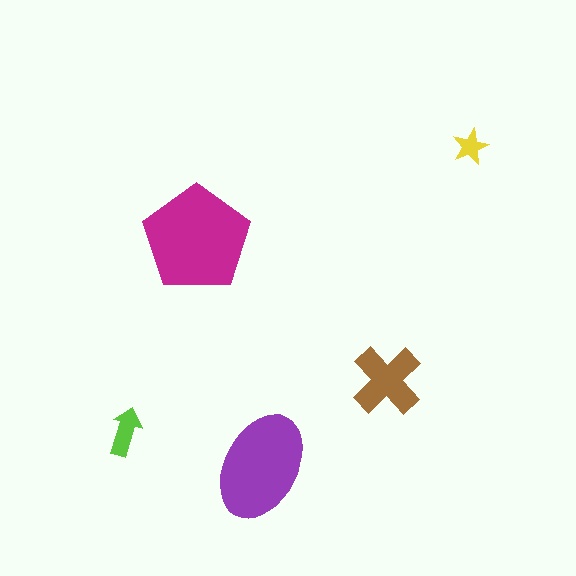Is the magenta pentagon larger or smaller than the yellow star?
Larger.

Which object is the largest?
The magenta pentagon.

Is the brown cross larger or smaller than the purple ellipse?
Smaller.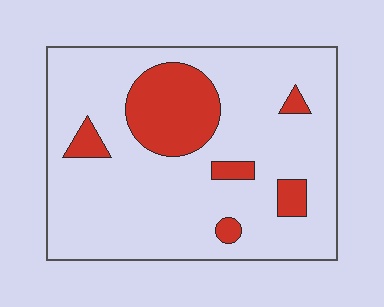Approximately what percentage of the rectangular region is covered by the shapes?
Approximately 20%.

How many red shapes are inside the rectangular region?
6.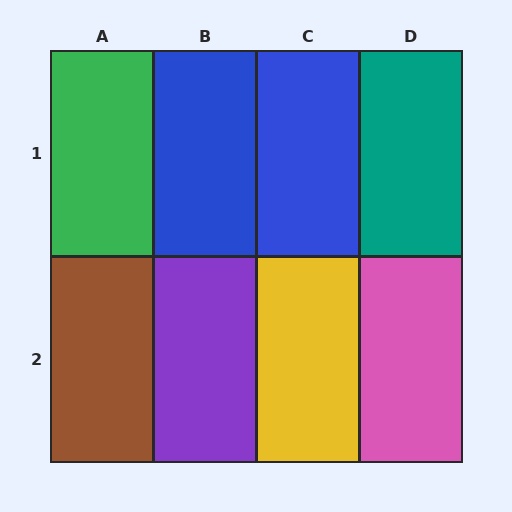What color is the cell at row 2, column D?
Pink.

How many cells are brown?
1 cell is brown.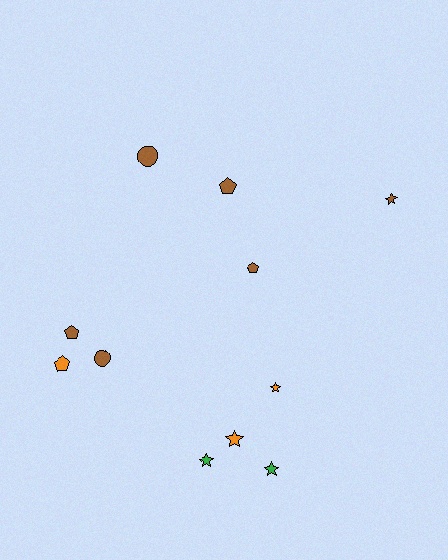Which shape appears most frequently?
Star, with 5 objects.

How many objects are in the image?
There are 11 objects.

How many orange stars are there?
There are 2 orange stars.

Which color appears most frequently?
Brown, with 6 objects.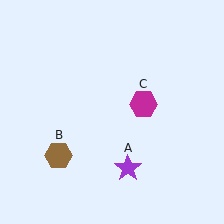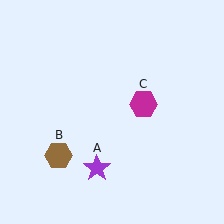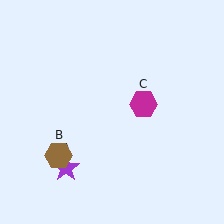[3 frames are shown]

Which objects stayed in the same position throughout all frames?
Brown hexagon (object B) and magenta hexagon (object C) remained stationary.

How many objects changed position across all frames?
1 object changed position: purple star (object A).